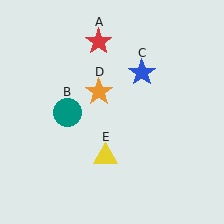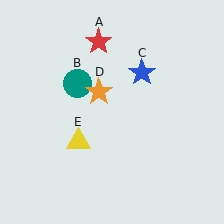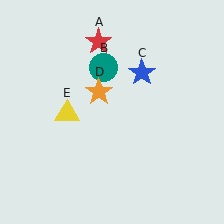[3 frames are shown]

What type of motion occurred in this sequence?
The teal circle (object B), yellow triangle (object E) rotated clockwise around the center of the scene.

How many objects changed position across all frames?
2 objects changed position: teal circle (object B), yellow triangle (object E).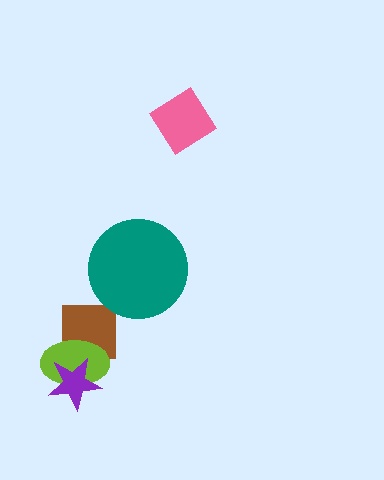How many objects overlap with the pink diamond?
0 objects overlap with the pink diamond.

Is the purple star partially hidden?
No, no other shape covers it.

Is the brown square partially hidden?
Yes, it is partially covered by another shape.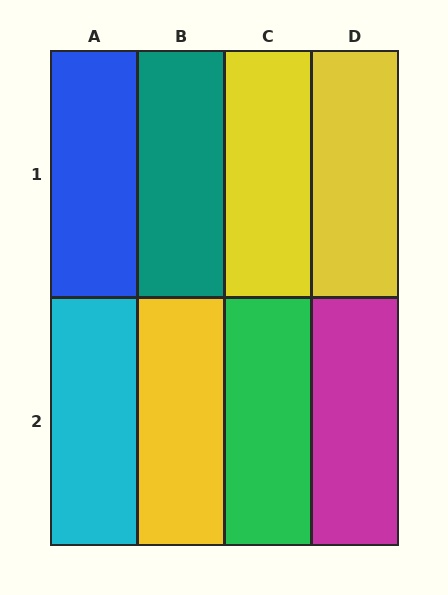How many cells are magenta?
1 cell is magenta.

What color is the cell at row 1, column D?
Yellow.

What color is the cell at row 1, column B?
Teal.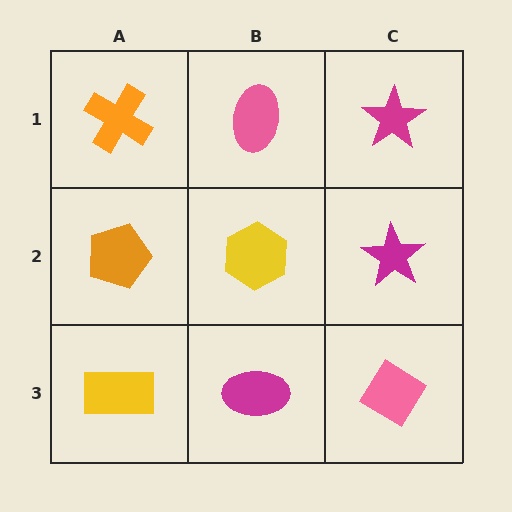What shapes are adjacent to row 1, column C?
A magenta star (row 2, column C), a pink ellipse (row 1, column B).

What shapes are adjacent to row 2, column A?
An orange cross (row 1, column A), a yellow rectangle (row 3, column A), a yellow hexagon (row 2, column B).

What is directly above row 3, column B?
A yellow hexagon.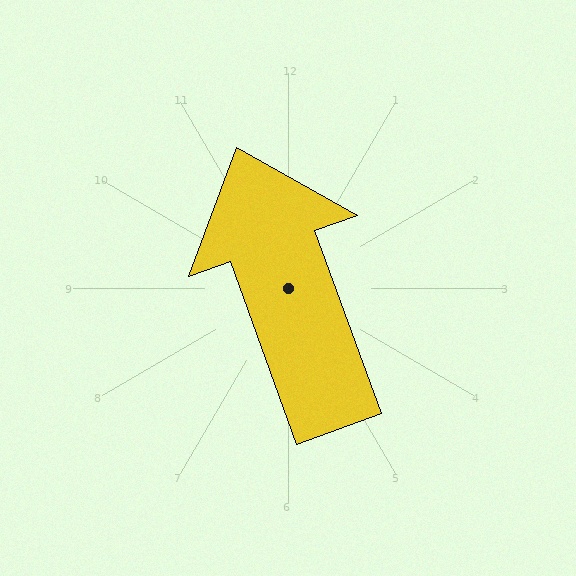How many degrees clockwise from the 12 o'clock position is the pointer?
Approximately 340 degrees.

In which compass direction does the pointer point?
North.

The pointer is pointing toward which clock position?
Roughly 11 o'clock.